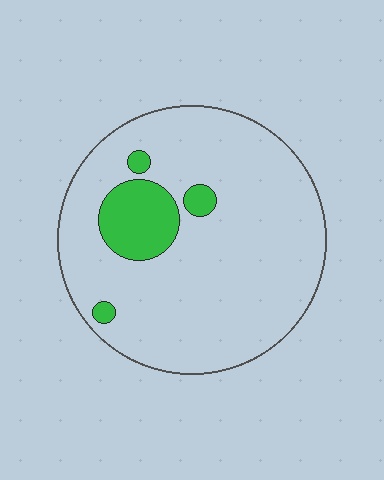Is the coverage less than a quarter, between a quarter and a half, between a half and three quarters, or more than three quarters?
Less than a quarter.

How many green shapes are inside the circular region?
4.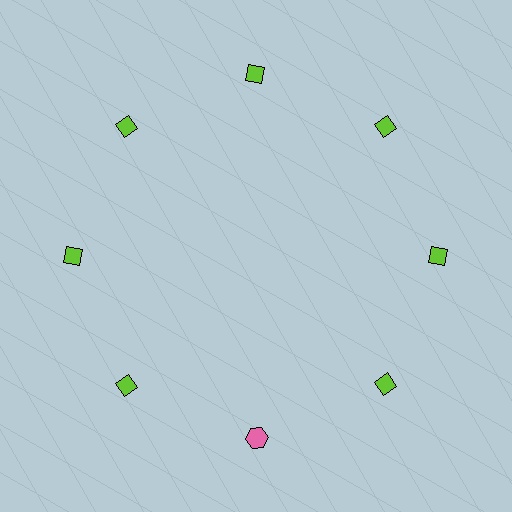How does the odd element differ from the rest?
It differs in both color (pink instead of lime) and shape (hexagon instead of diamond).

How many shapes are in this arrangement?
There are 8 shapes arranged in a ring pattern.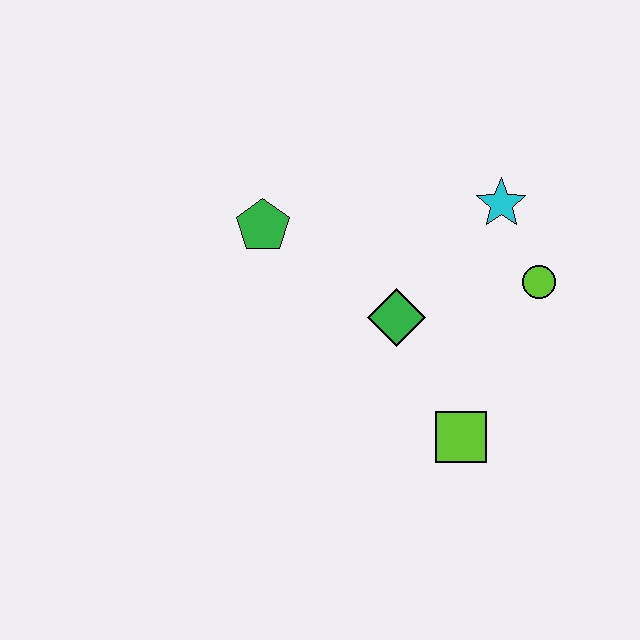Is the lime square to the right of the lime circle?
No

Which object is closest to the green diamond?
The lime square is closest to the green diamond.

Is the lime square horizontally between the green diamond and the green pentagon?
No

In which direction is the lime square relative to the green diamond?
The lime square is below the green diamond.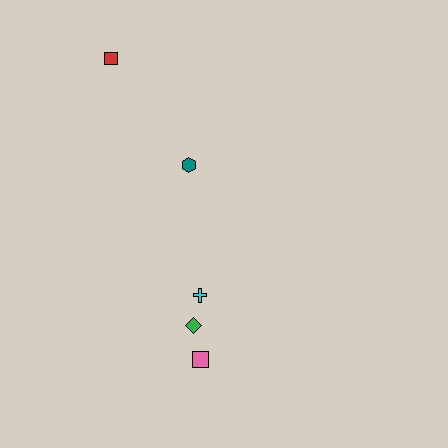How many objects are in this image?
There are 5 objects.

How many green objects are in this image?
There is 1 green object.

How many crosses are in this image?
There is 1 cross.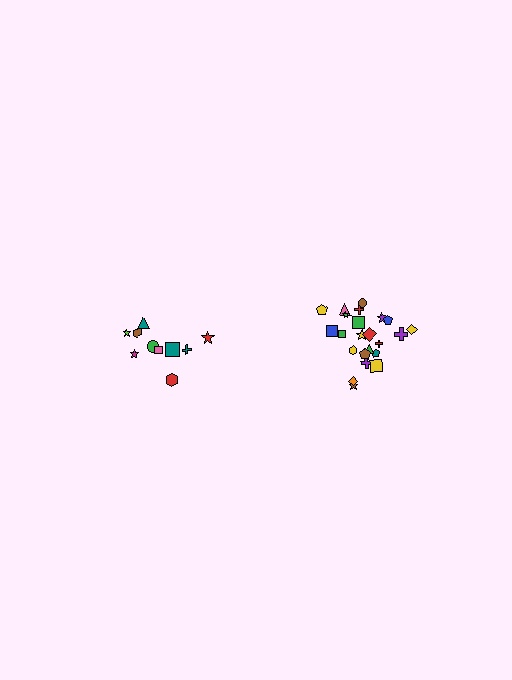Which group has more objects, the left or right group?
The right group.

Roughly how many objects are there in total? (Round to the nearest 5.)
Roughly 35 objects in total.